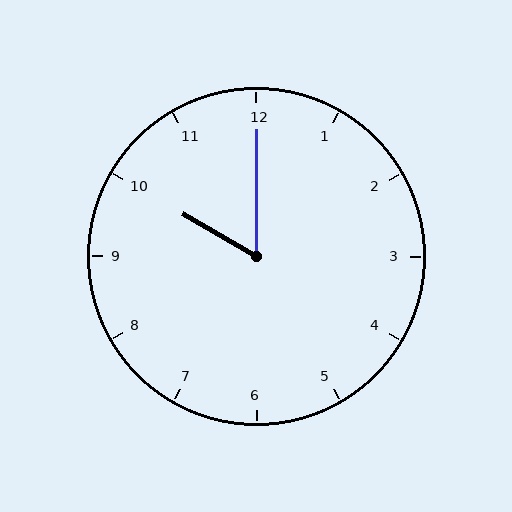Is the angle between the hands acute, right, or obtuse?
It is acute.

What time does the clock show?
10:00.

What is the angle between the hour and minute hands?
Approximately 60 degrees.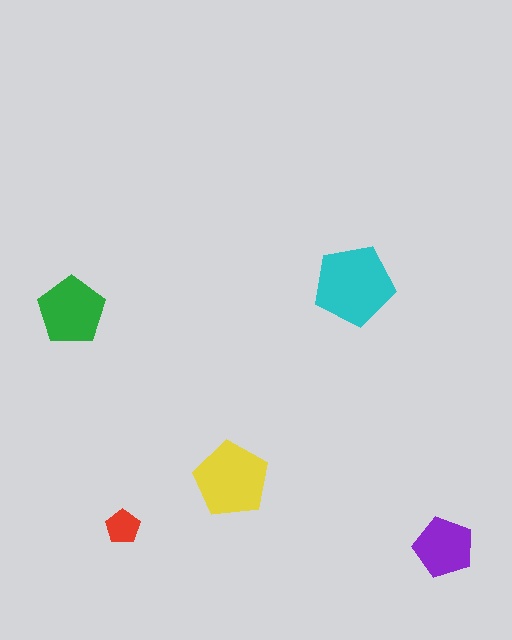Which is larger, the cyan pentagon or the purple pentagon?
The cyan one.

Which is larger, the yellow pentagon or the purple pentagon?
The yellow one.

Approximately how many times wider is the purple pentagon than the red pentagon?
About 1.5 times wider.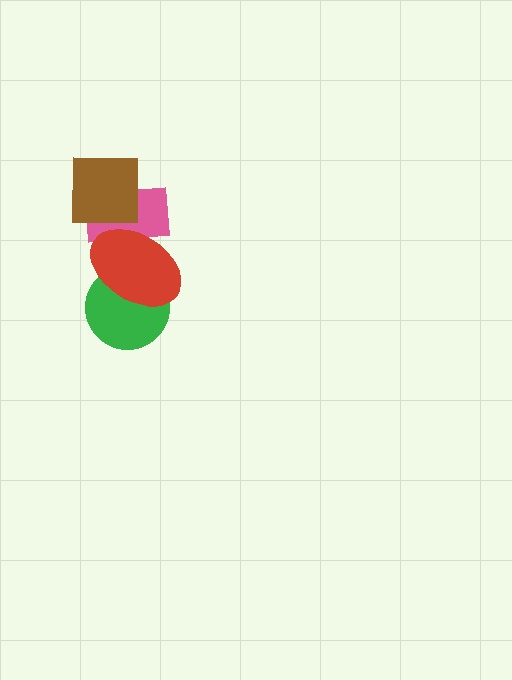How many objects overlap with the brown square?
1 object overlaps with the brown square.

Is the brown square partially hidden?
No, no other shape covers it.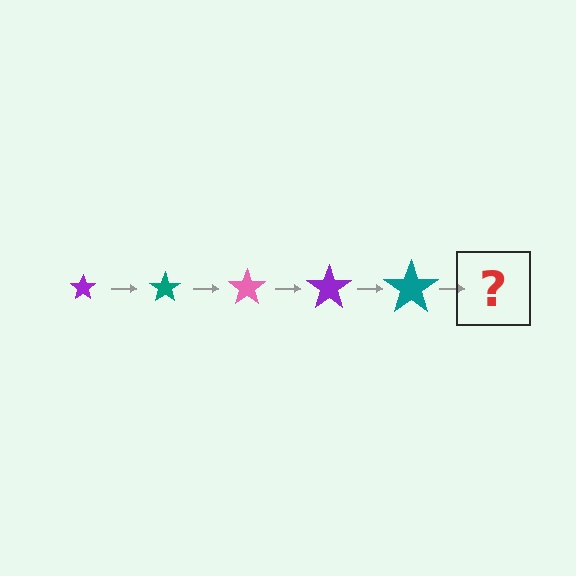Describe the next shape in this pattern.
It should be a pink star, larger than the previous one.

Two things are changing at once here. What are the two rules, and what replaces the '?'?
The two rules are that the star grows larger each step and the color cycles through purple, teal, and pink. The '?' should be a pink star, larger than the previous one.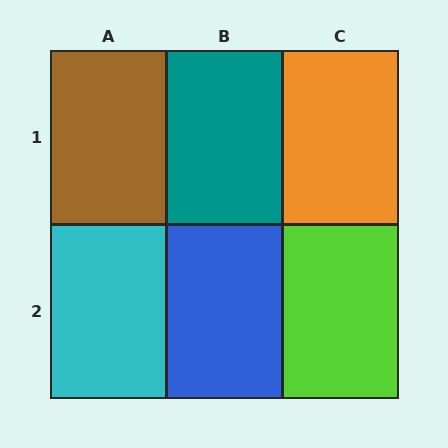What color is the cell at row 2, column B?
Blue.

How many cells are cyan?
1 cell is cyan.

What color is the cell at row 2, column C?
Lime.